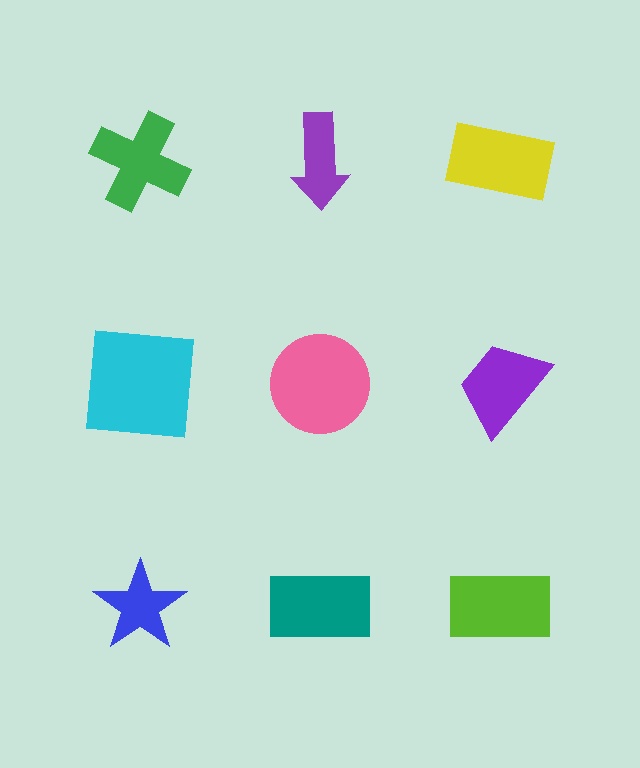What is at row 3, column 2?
A teal rectangle.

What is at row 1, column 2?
A purple arrow.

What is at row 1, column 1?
A green cross.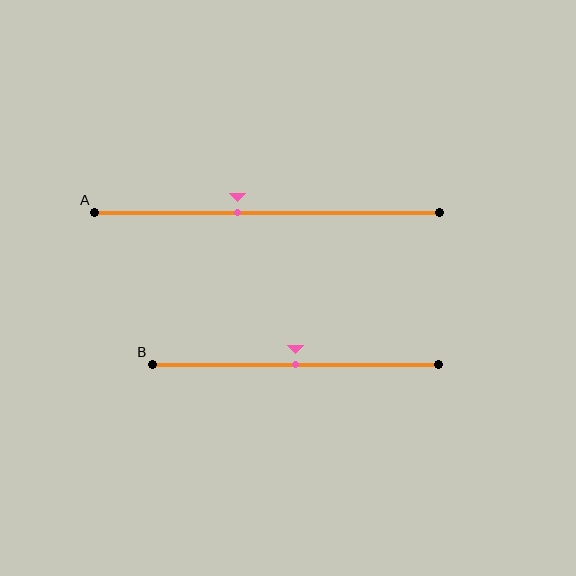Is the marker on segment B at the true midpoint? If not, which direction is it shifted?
Yes, the marker on segment B is at the true midpoint.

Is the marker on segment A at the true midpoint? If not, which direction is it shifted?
No, the marker on segment A is shifted to the left by about 9% of the segment length.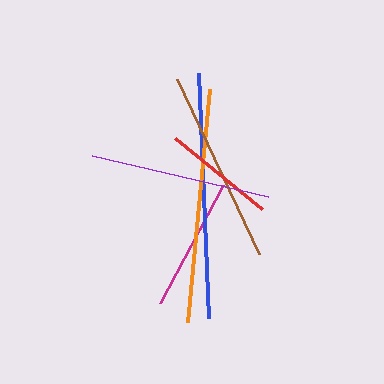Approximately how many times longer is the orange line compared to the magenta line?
The orange line is approximately 1.8 times the length of the magenta line.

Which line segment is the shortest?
The red line is the shortest at approximately 112 pixels.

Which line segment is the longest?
The blue line is the longest at approximately 245 pixels.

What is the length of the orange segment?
The orange segment is approximately 234 pixels long.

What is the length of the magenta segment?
The magenta segment is approximately 133 pixels long.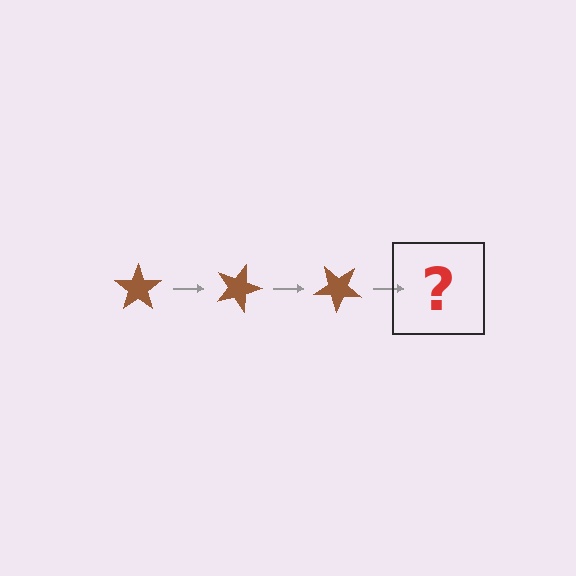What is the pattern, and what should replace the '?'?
The pattern is that the star rotates 20 degrees each step. The '?' should be a brown star rotated 60 degrees.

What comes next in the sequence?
The next element should be a brown star rotated 60 degrees.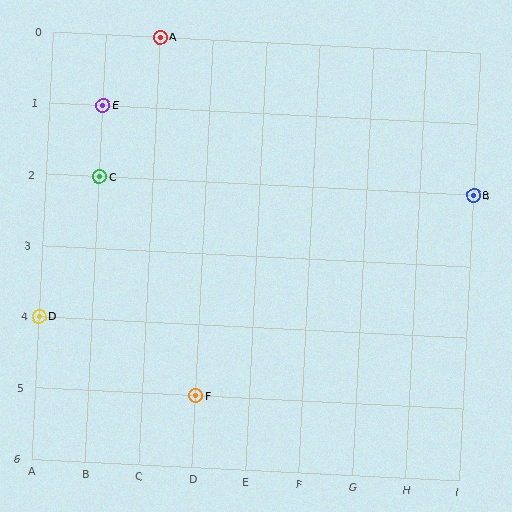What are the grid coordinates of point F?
Point F is at grid coordinates (D, 5).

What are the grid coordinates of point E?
Point E is at grid coordinates (B, 1).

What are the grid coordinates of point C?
Point C is at grid coordinates (B, 2).